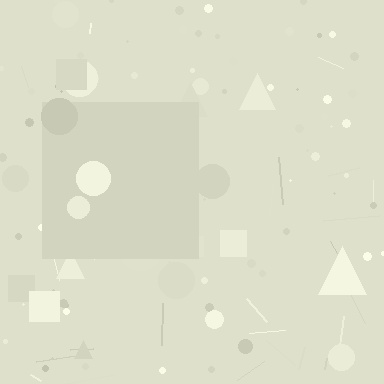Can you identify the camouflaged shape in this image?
The camouflaged shape is a square.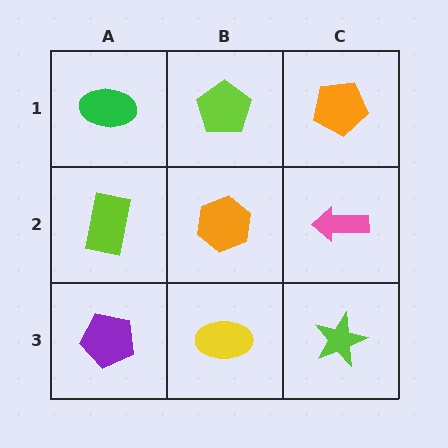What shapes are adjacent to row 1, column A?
A lime rectangle (row 2, column A), a lime pentagon (row 1, column B).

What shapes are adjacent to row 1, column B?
An orange hexagon (row 2, column B), a green ellipse (row 1, column A), an orange pentagon (row 1, column C).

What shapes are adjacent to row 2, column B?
A lime pentagon (row 1, column B), a yellow ellipse (row 3, column B), a lime rectangle (row 2, column A), a pink arrow (row 2, column C).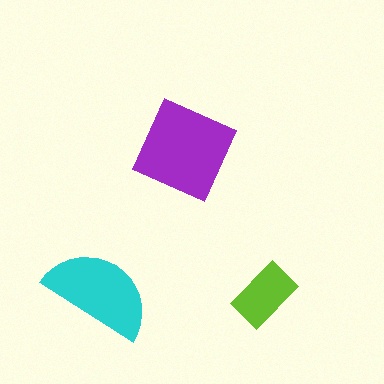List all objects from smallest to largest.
The lime rectangle, the cyan semicircle, the purple diamond.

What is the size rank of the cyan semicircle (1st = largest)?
2nd.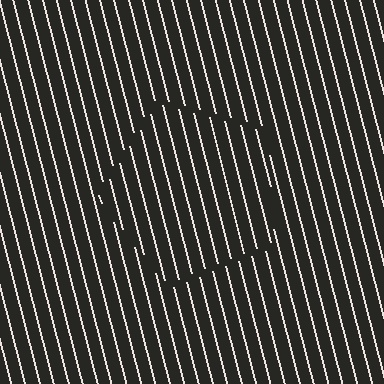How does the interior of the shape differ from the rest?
The interior of the shape contains the same grating, shifted by half a period — the contour is defined by the phase discontinuity where line-ends from the inner and outer gratings abut.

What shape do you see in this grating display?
An illusory pentagon. The interior of the shape contains the same grating, shifted by half a period — the contour is defined by the phase discontinuity where line-ends from the inner and outer gratings abut.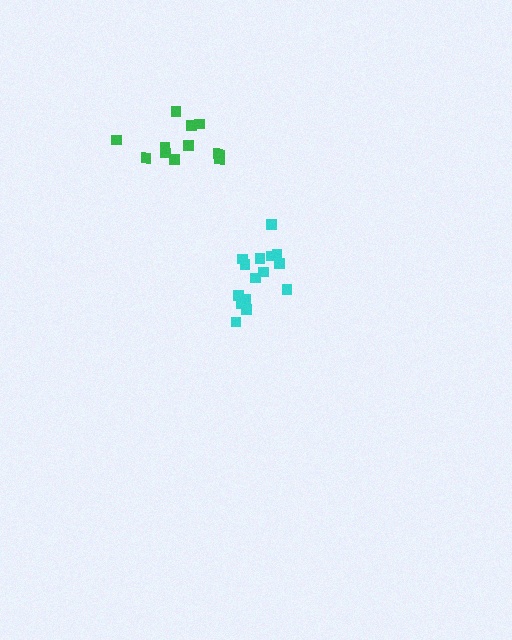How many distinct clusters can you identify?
There are 2 distinct clusters.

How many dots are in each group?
Group 1: 15 dots, Group 2: 12 dots (27 total).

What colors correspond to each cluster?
The clusters are colored: cyan, green.